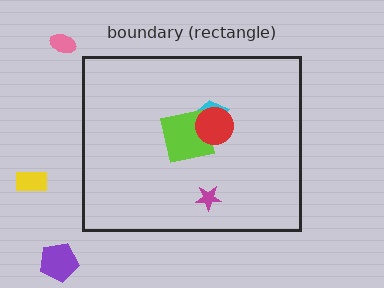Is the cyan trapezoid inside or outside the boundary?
Inside.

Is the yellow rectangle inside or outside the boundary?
Outside.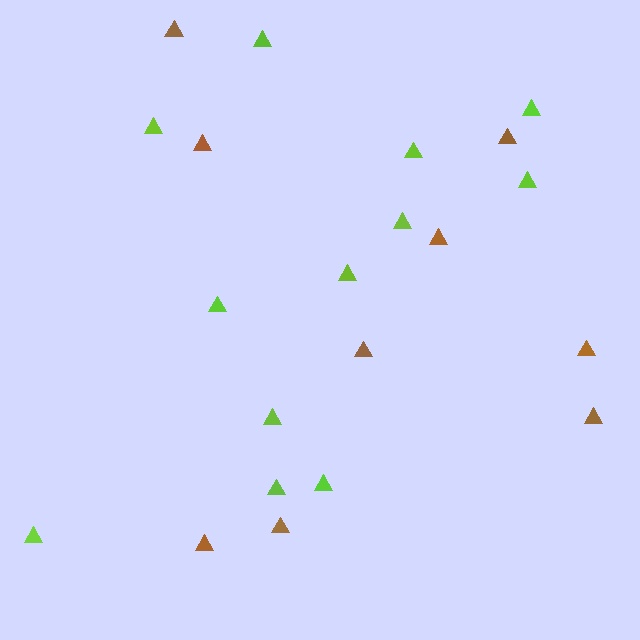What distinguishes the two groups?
There are 2 groups: one group of brown triangles (9) and one group of lime triangles (12).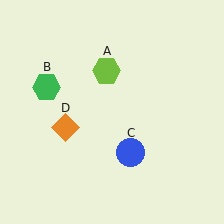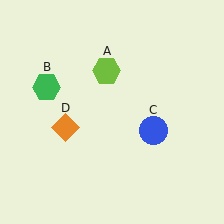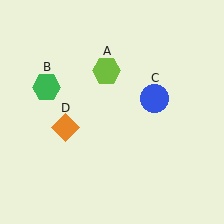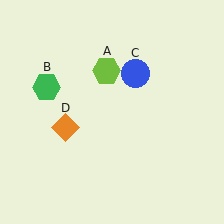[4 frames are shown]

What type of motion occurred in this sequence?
The blue circle (object C) rotated counterclockwise around the center of the scene.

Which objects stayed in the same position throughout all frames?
Lime hexagon (object A) and green hexagon (object B) and orange diamond (object D) remained stationary.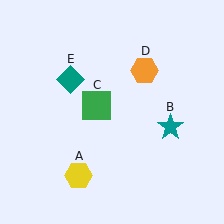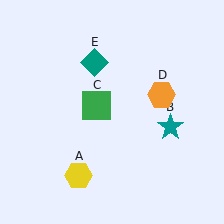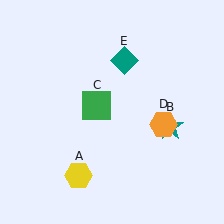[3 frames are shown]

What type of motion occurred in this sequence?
The orange hexagon (object D), teal diamond (object E) rotated clockwise around the center of the scene.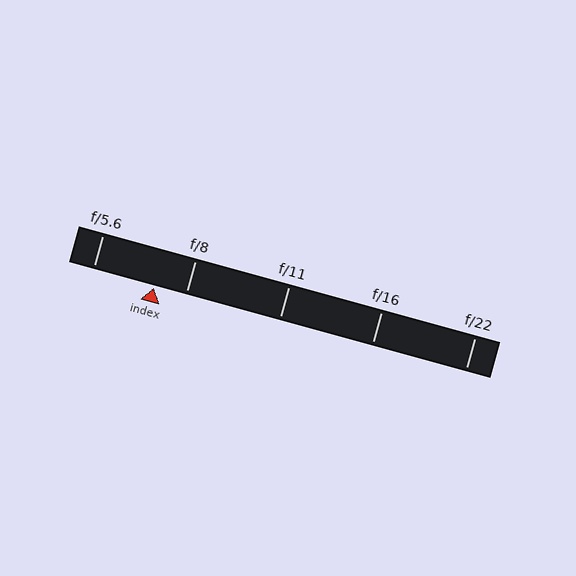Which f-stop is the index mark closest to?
The index mark is closest to f/8.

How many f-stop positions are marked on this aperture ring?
There are 5 f-stop positions marked.